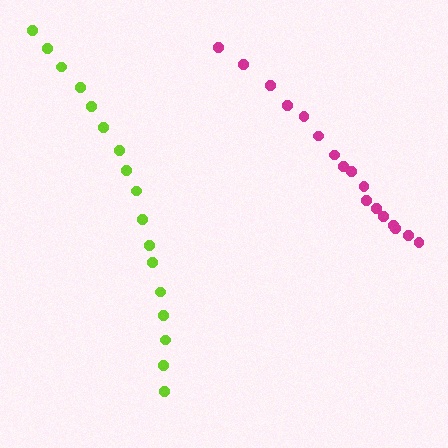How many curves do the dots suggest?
There are 2 distinct paths.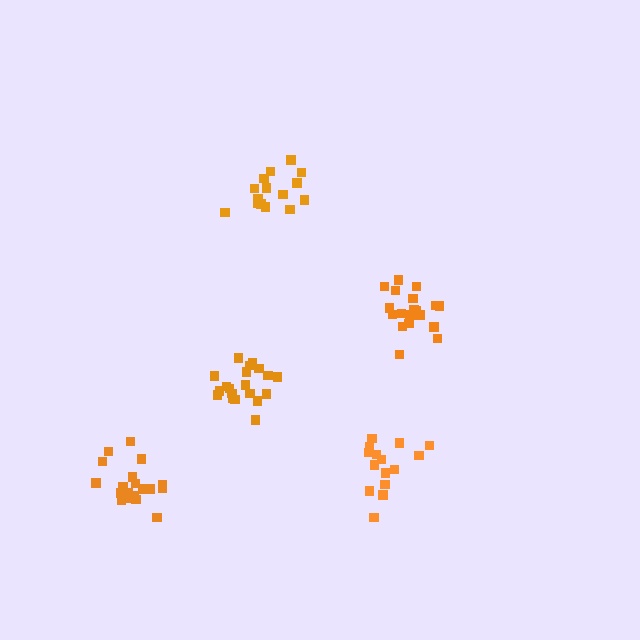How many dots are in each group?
Group 1: 15 dots, Group 2: 15 dots, Group 3: 19 dots, Group 4: 20 dots, Group 5: 20 dots (89 total).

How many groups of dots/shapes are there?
There are 5 groups.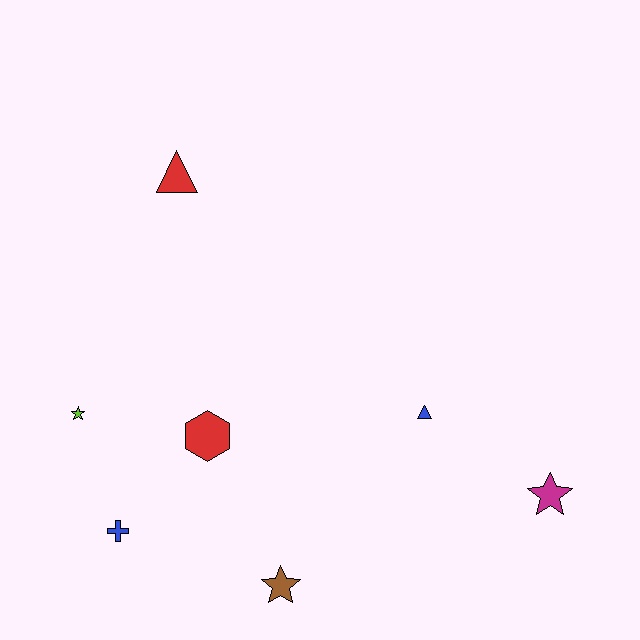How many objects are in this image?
There are 7 objects.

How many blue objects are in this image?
There are 2 blue objects.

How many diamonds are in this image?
There are no diamonds.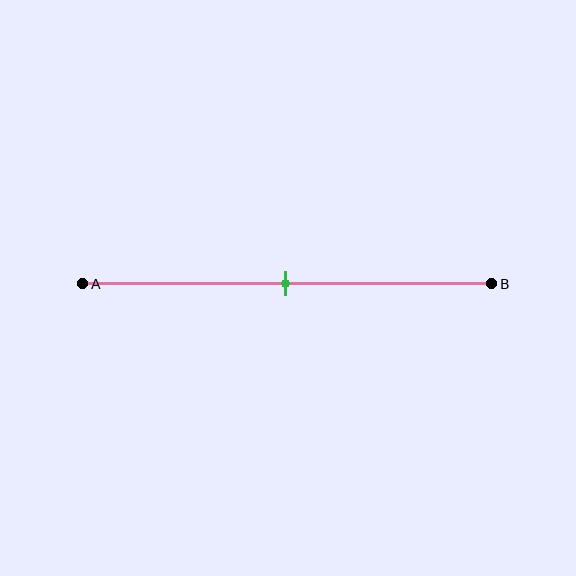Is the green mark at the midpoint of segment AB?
Yes, the mark is approximately at the midpoint.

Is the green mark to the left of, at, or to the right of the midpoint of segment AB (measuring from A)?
The green mark is approximately at the midpoint of segment AB.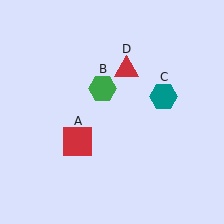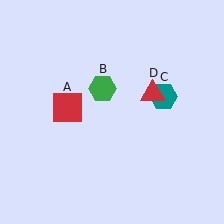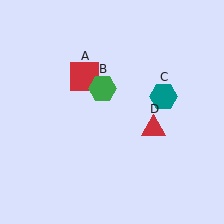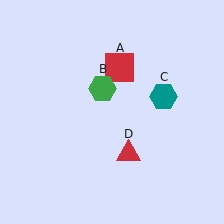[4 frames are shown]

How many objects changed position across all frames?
2 objects changed position: red square (object A), red triangle (object D).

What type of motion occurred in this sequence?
The red square (object A), red triangle (object D) rotated clockwise around the center of the scene.